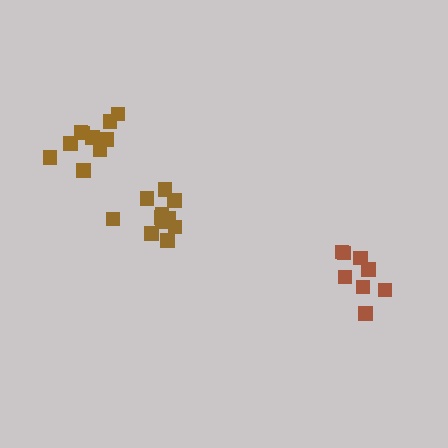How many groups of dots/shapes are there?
There are 3 groups.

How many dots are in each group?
Group 1: 11 dots, Group 2: 10 dots, Group 3: 8 dots (29 total).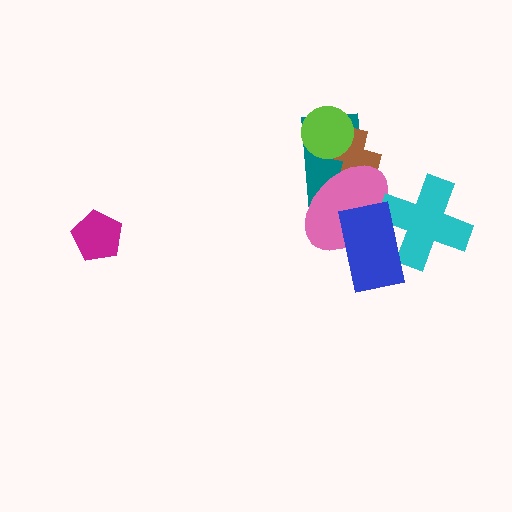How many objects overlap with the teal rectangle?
3 objects overlap with the teal rectangle.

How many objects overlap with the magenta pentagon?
0 objects overlap with the magenta pentagon.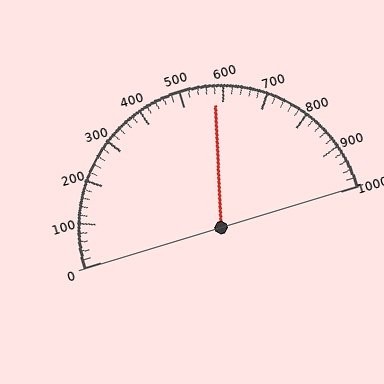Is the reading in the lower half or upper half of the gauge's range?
The reading is in the upper half of the range (0 to 1000).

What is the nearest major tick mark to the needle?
The nearest major tick mark is 600.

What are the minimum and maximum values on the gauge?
The gauge ranges from 0 to 1000.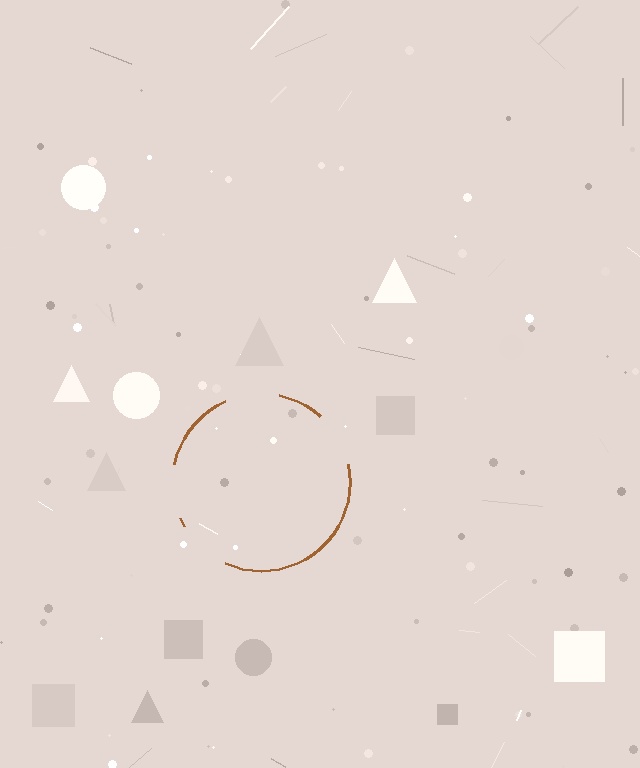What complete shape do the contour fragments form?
The contour fragments form a circle.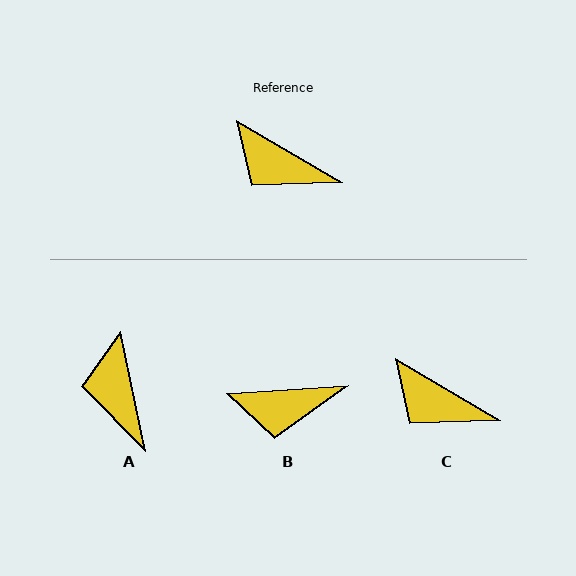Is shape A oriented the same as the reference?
No, it is off by about 48 degrees.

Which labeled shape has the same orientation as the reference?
C.